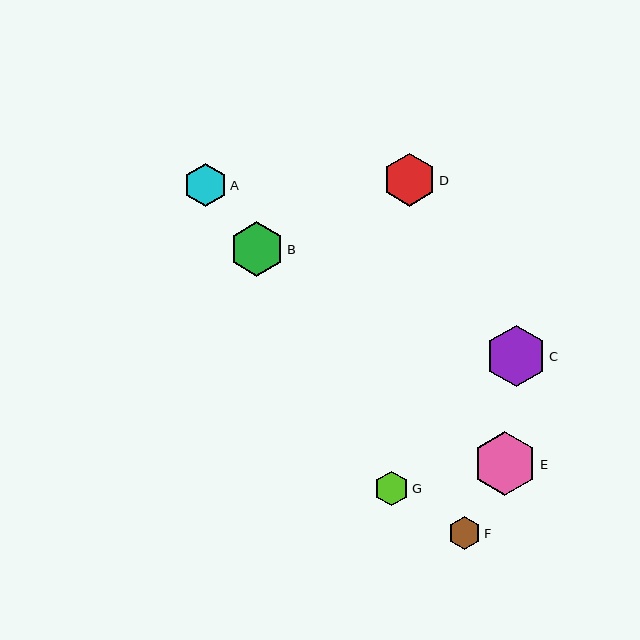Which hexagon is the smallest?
Hexagon F is the smallest with a size of approximately 33 pixels.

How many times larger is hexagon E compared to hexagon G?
Hexagon E is approximately 1.9 times the size of hexagon G.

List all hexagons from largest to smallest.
From largest to smallest: E, C, B, D, A, G, F.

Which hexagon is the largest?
Hexagon E is the largest with a size of approximately 64 pixels.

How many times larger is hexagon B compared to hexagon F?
Hexagon B is approximately 1.7 times the size of hexagon F.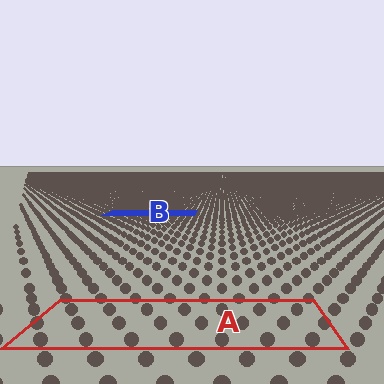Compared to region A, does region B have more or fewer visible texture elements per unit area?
Region B has more texture elements per unit area — they are packed more densely because it is farther away.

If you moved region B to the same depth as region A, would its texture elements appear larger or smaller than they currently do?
They would appear larger. At a closer depth, the same texture elements are projected at a bigger on-screen size.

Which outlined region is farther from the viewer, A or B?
Region B is farther from the viewer — the texture elements inside it appear smaller and more densely packed.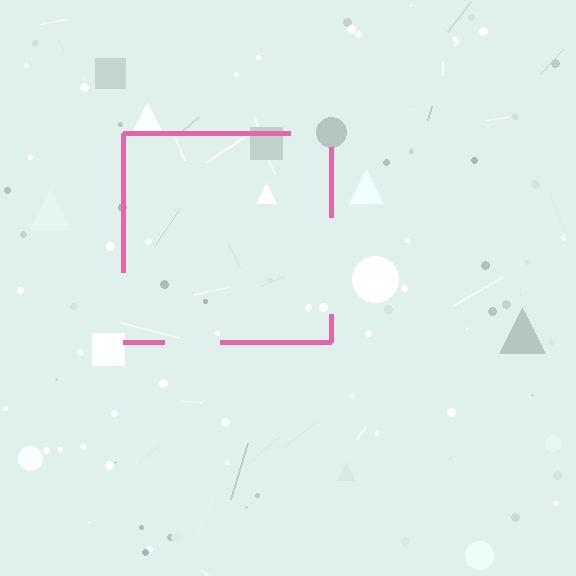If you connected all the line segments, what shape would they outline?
They would outline a square.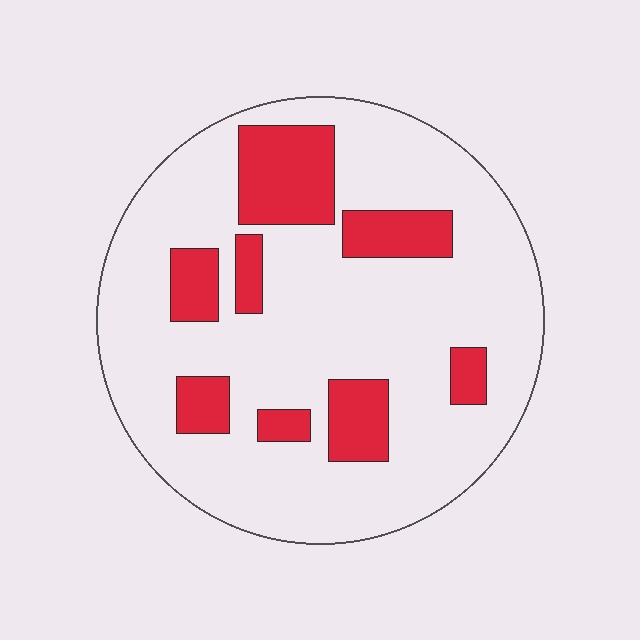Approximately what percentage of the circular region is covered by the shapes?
Approximately 20%.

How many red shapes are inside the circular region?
8.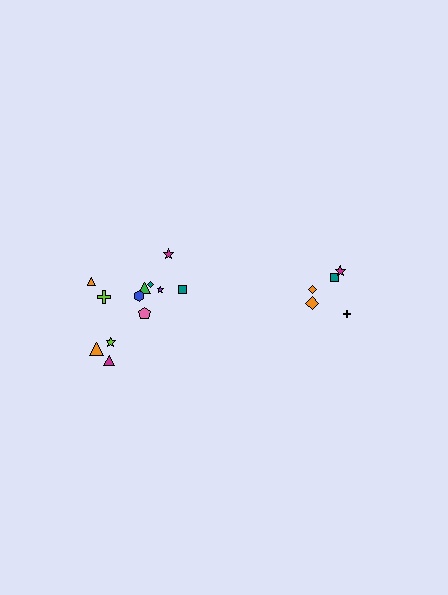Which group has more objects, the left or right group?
The left group.